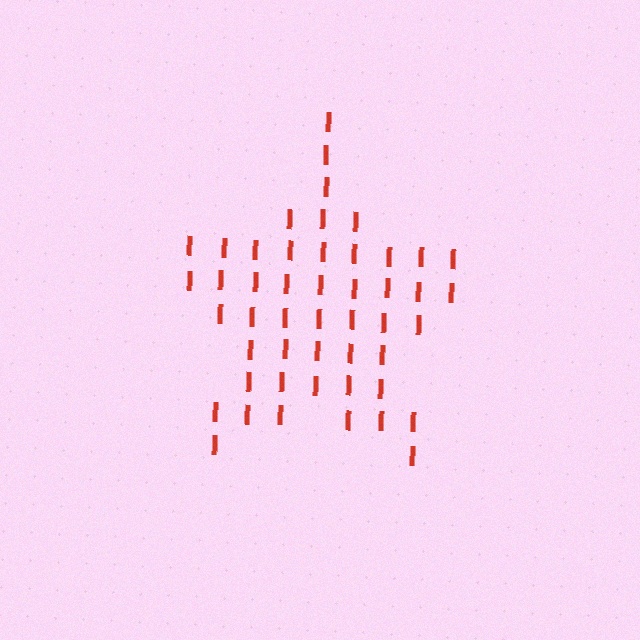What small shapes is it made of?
It is made of small letter I's.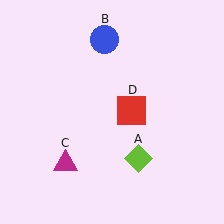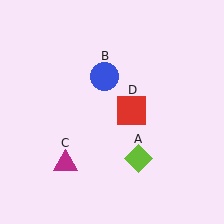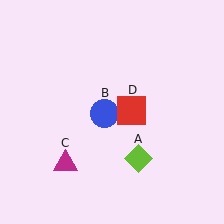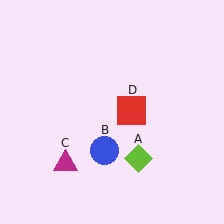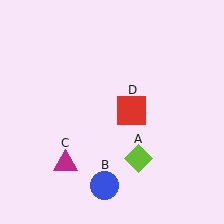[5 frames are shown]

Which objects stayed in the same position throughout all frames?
Lime diamond (object A) and magenta triangle (object C) and red square (object D) remained stationary.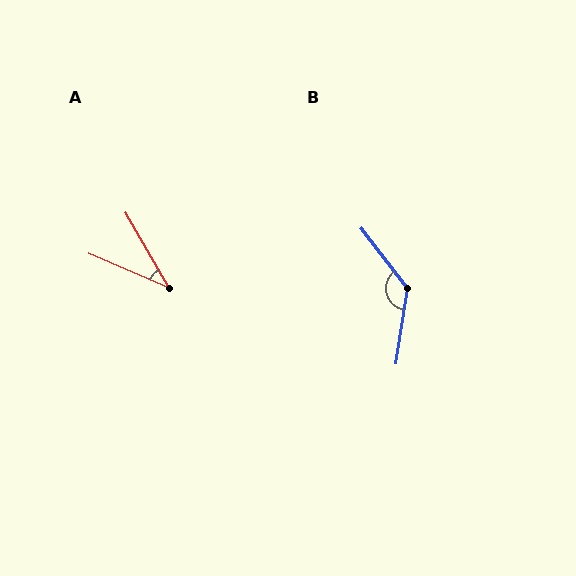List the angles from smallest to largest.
A (37°), B (134°).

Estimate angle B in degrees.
Approximately 134 degrees.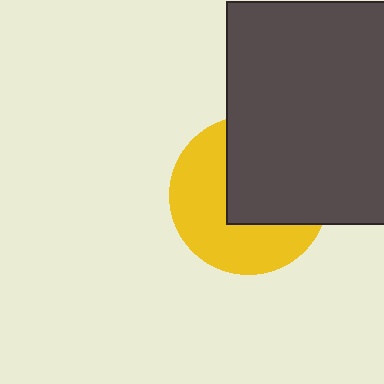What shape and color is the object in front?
The object in front is a dark gray rectangle.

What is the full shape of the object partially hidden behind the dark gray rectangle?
The partially hidden object is a yellow circle.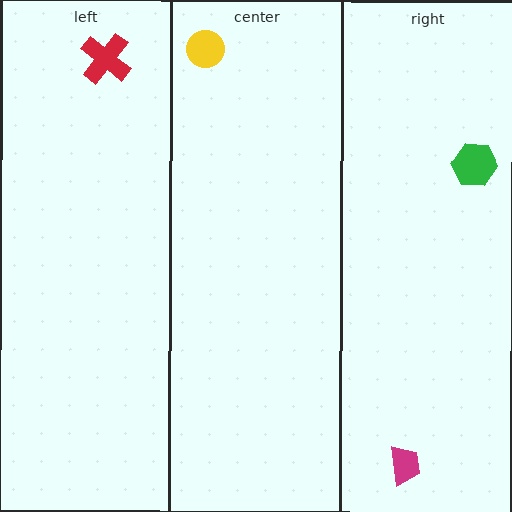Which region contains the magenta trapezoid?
The right region.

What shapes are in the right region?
The magenta trapezoid, the green hexagon.